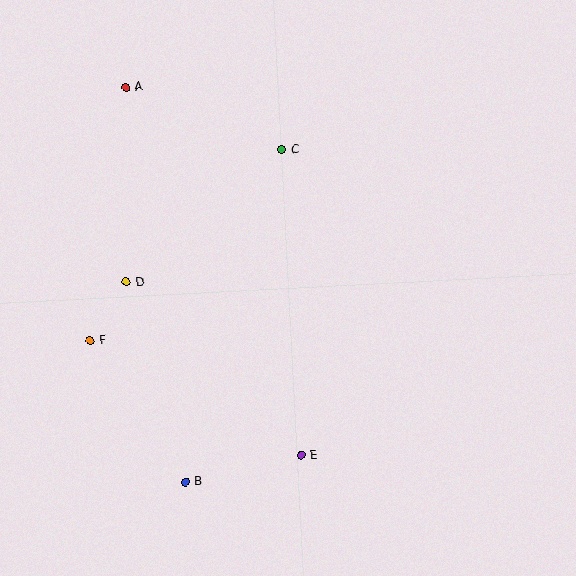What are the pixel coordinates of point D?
Point D is at (126, 282).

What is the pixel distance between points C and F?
The distance between C and F is 270 pixels.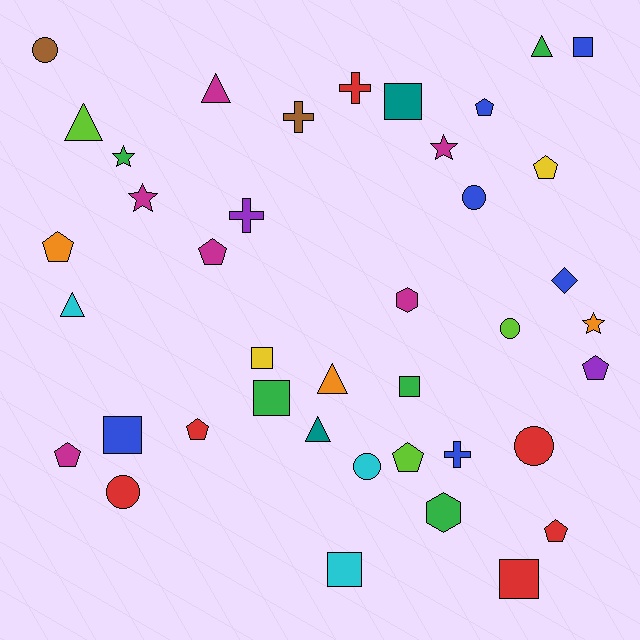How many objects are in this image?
There are 40 objects.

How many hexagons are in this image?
There are 2 hexagons.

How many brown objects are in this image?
There are 2 brown objects.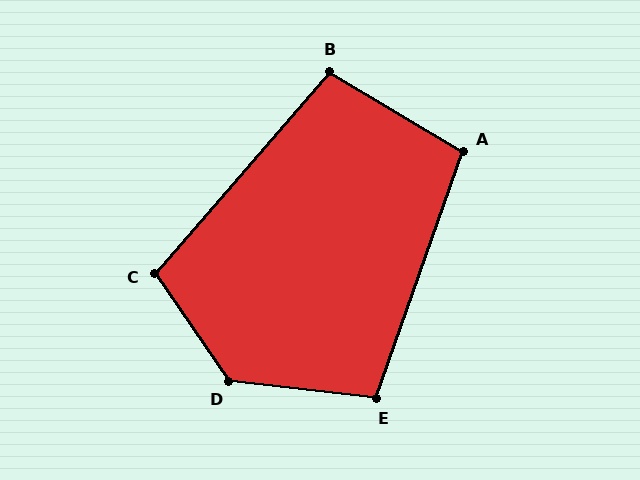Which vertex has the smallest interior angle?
B, at approximately 100 degrees.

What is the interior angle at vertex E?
Approximately 103 degrees (obtuse).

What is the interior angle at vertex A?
Approximately 101 degrees (obtuse).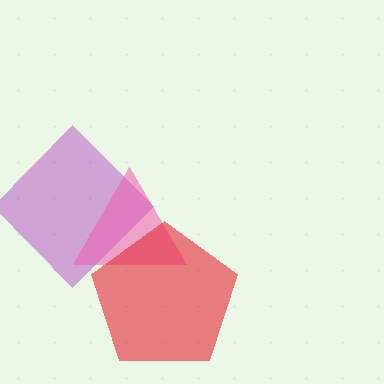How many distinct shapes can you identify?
There are 3 distinct shapes: a purple diamond, a pink triangle, a red pentagon.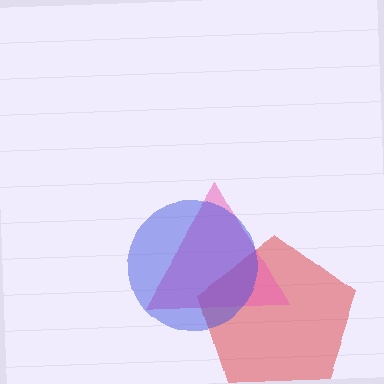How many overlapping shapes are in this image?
There are 3 overlapping shapes in the image.